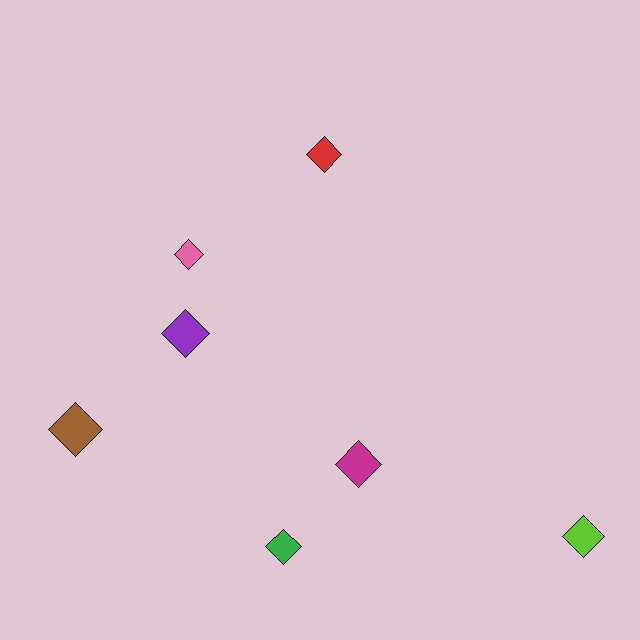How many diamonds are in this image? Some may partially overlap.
There are 7 diamonds.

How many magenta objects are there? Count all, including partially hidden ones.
There is 1 magenta object.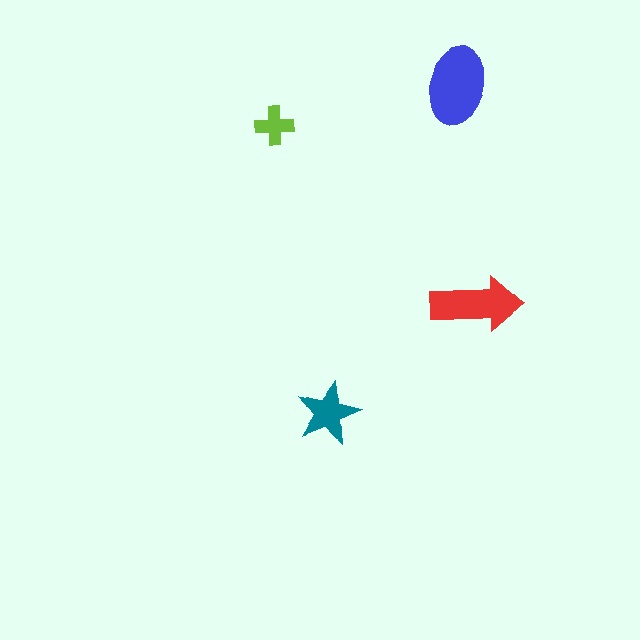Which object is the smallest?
The lime cross.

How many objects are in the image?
There are 4 objects in the image.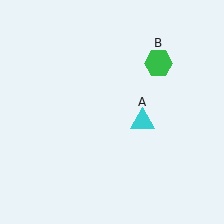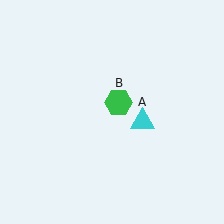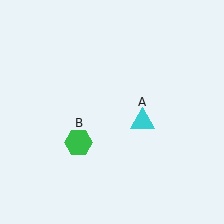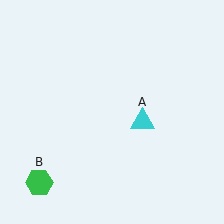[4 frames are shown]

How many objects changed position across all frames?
1 object changed position: green hexagon (object B).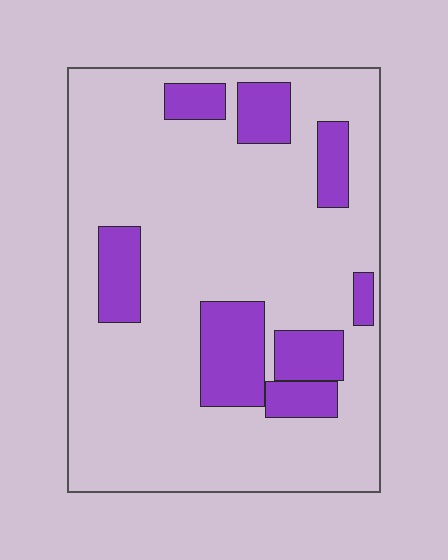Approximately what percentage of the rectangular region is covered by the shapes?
Approximately 20%.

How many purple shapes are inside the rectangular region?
8.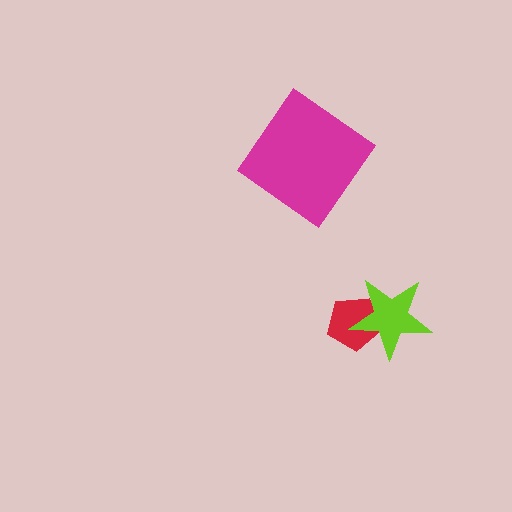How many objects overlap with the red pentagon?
1 object overlaps with the red pentagon.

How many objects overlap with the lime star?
1 object overlaps with the lime star.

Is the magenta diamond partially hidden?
No, no other shape covers it.